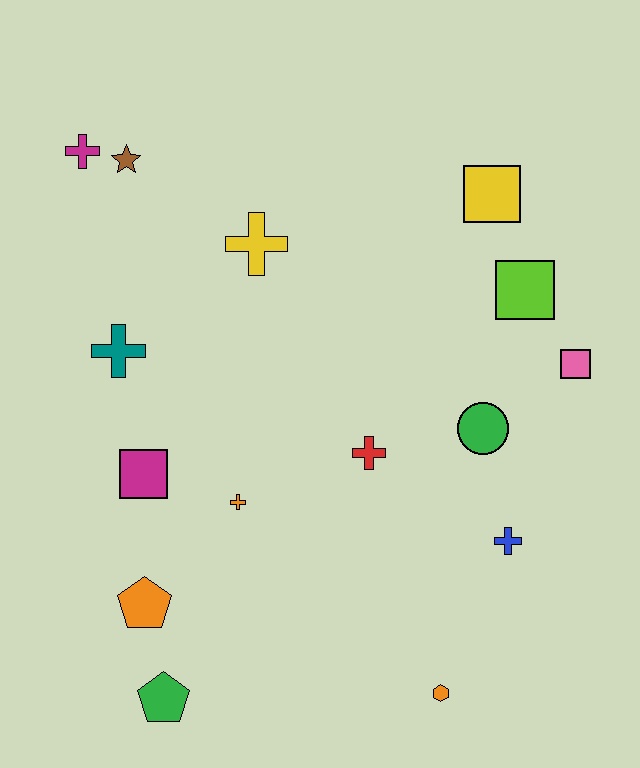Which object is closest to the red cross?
The green circle is closest to the red cross.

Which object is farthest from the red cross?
The magenta cross is farthest from the red cross.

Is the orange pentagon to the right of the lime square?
No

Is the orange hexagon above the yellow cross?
No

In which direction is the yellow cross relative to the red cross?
The yellow cross is above the red cross.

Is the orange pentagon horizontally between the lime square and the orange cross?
No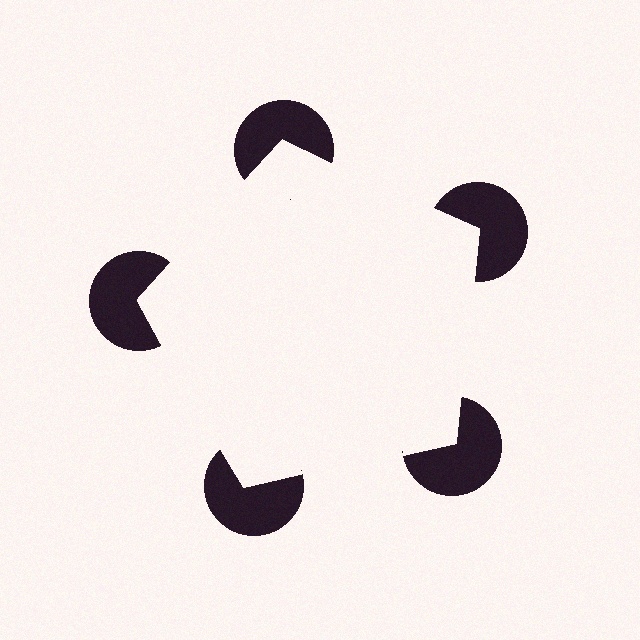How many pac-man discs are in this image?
There are 5 — one at each vertex of the illusory pentagon.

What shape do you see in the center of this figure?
An illusory pentagon — its edges are inferred from the aligned wedge cuts in the pac-man discs, not physically drawn.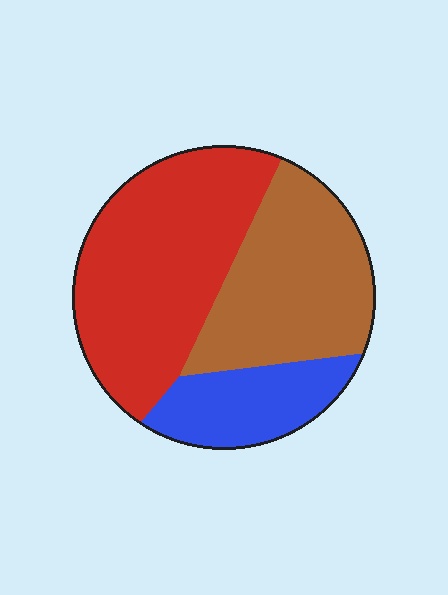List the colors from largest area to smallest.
From largest to smallest: red, brown, blue.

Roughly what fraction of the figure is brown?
Brown covers about 35% of the figure.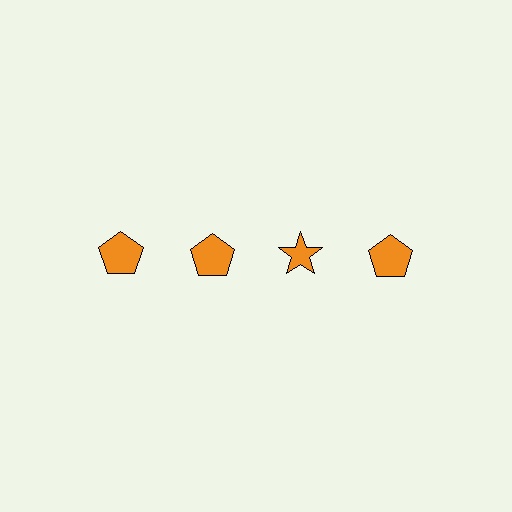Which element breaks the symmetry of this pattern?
The orange star in the top row, center column breaks the symmetry. All other shapes are orange pentagons.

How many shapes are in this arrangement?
There are 4 shapes arranged in a grid pattern.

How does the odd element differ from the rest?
It has a different shape: star instead of pentagon.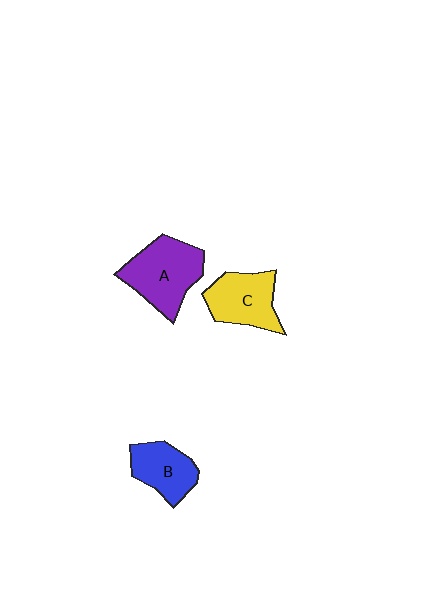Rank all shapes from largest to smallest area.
From largest to smallest: A (purple), C (yellow), B (blue).